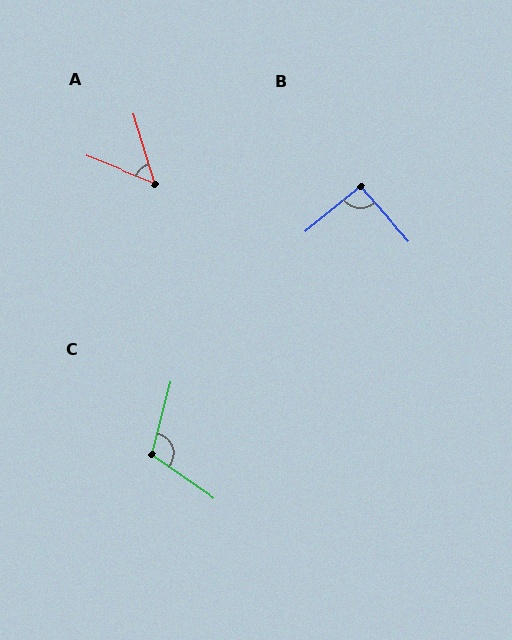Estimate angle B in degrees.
Approximately 93 degrees.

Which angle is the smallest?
A, at approximately 51 degrees.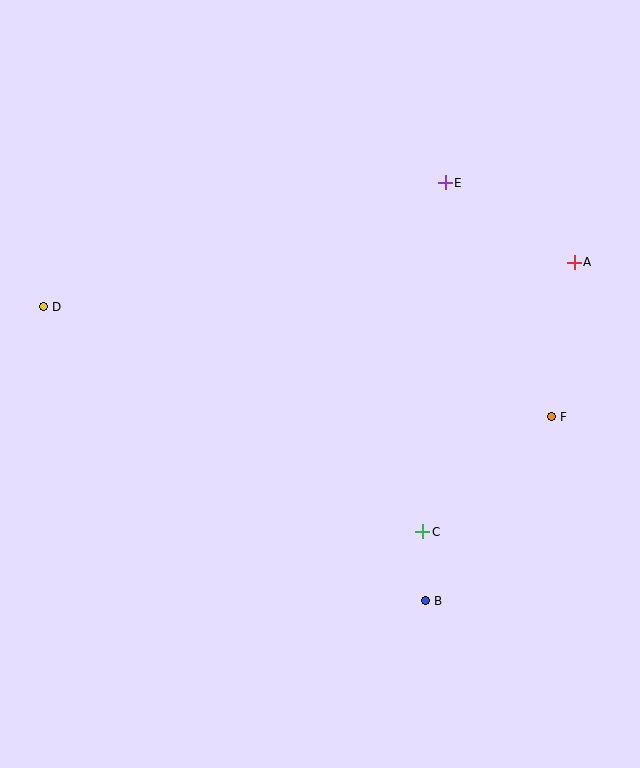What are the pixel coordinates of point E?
Point E is at (445, 183).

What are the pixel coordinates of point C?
Point C is at (423, 532).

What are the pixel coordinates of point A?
Point A is at (574, 262).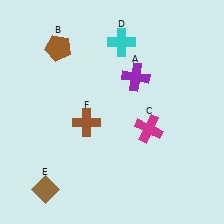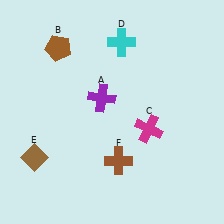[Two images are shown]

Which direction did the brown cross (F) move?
The brown cross (F) moved down.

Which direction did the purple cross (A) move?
The purple cross (A) moved left.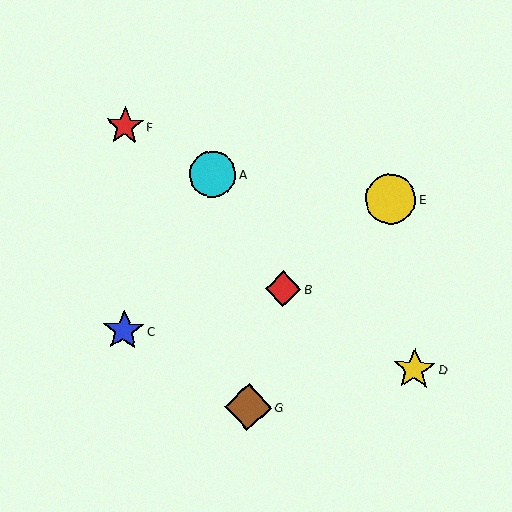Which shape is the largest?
The yellow circle (labeled E) is the largest.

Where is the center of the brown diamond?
The center of the brown diamond is at (248, 407).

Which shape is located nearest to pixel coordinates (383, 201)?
The yellow circle (labeled E) at (391, 199) is nearest to that location.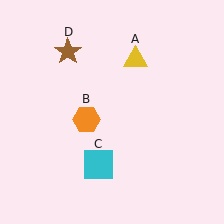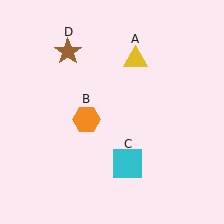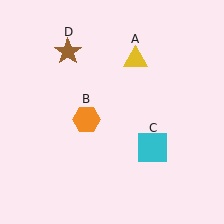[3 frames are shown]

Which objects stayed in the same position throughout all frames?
Yellow triangle (object A) and orange hexagon (object B) and brown star (object D) remained stationary.